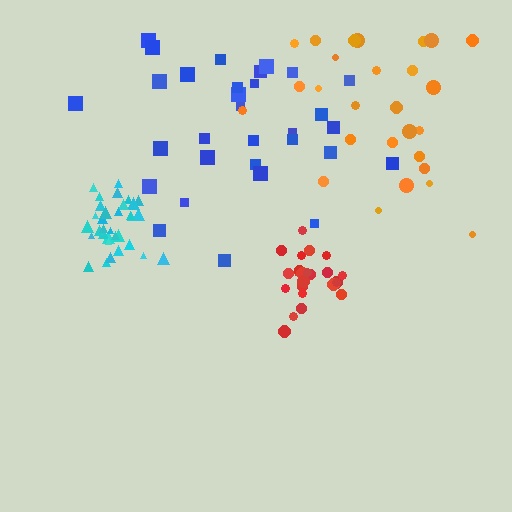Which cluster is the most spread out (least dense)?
Blue.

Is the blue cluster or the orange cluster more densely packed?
Orange.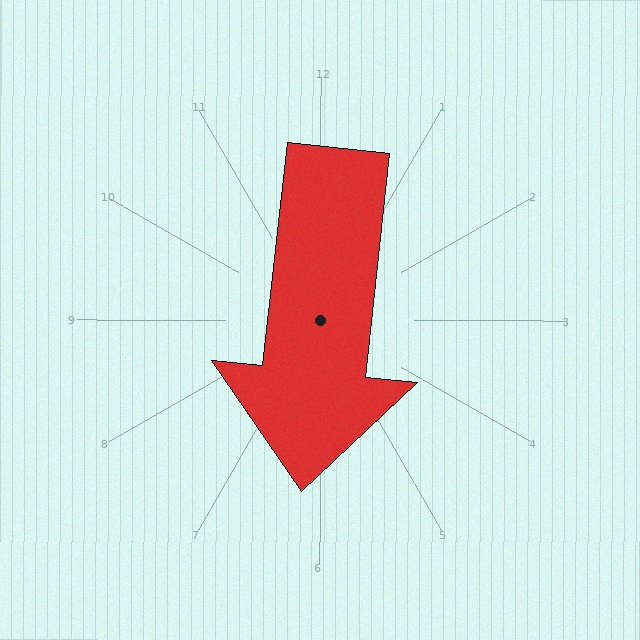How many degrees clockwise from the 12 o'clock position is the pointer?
Approximately 186 degrees.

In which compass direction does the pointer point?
South.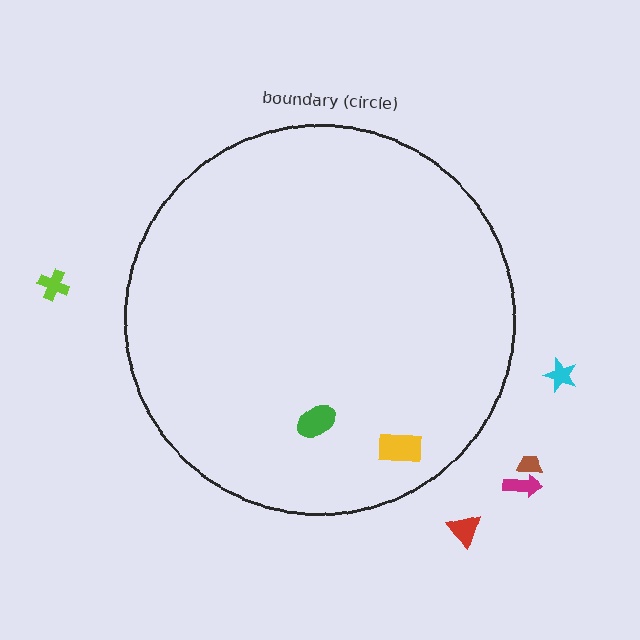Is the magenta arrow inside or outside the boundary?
Outside.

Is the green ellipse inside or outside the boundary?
Inside.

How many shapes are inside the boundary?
2 inside, 5 outside.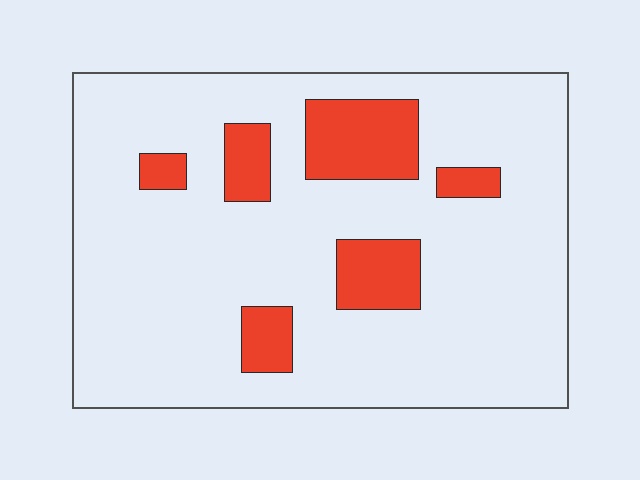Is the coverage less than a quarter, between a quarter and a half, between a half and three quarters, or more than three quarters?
Less than a quarter.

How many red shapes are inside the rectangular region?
6.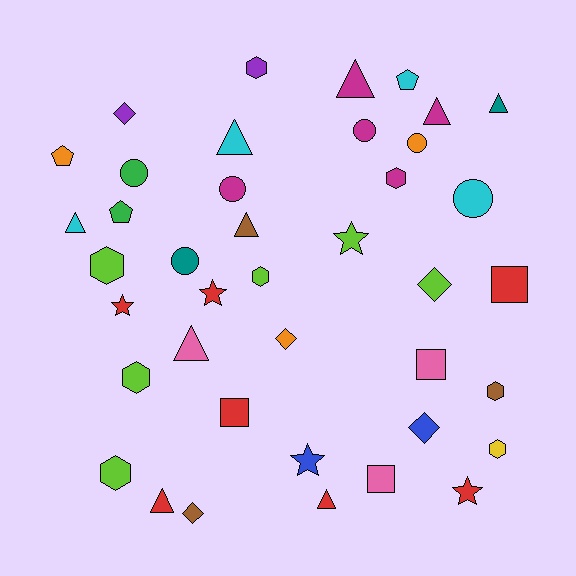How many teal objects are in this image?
There are 2 teal objects.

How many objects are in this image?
There are 40 objects.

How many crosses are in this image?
There are no crosses.